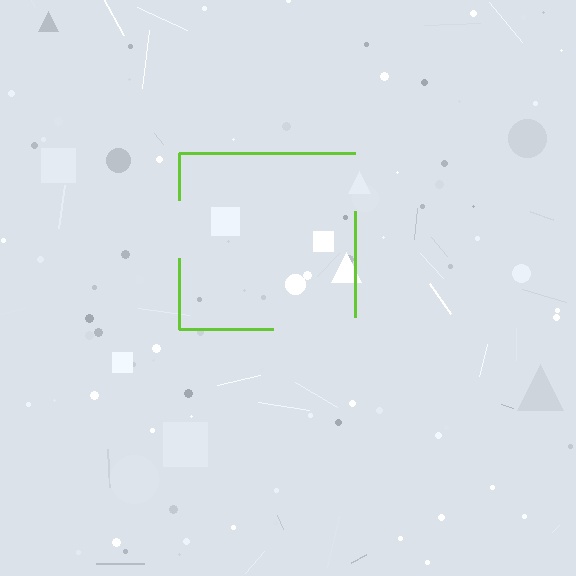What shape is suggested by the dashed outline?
The dashed outline suggests a square.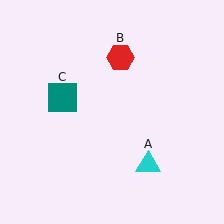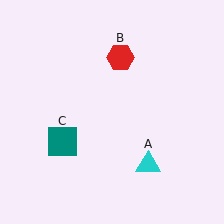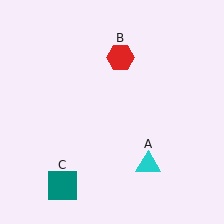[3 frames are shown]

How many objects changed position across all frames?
1 object changed position: teal square (object C).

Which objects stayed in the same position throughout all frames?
Cyan triangle (object A) and red hexagon (object B) remained stationary.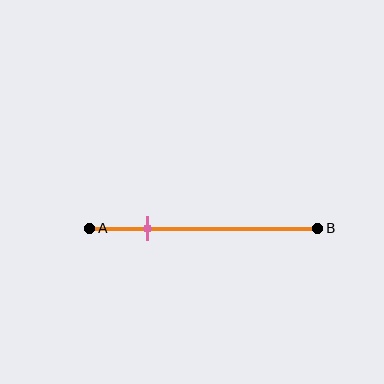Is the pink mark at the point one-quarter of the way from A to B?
Yes, the mark is approximately at the one-quarter point.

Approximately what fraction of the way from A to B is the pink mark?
The pink mark is approximately 25% of the way from A to B.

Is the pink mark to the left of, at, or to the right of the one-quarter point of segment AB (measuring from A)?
The pink mark is approximately at the one-quarter point of segment AB.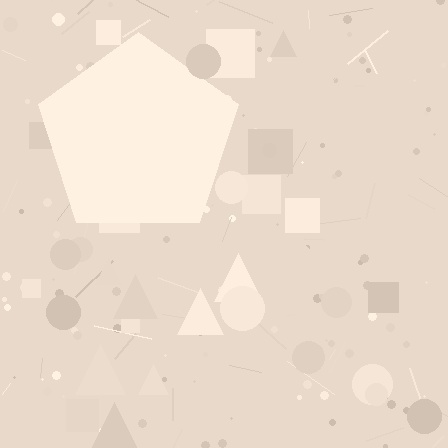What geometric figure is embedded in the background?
A pentagon is embedded in the background.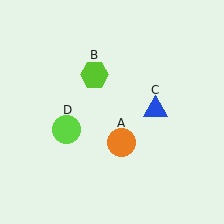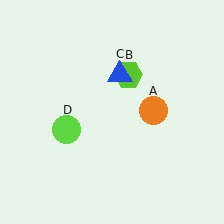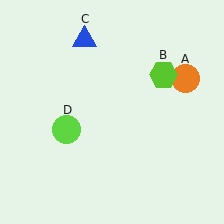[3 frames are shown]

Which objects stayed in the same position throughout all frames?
Lime circle (object D) remained stationary.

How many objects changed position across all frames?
3 objects changed position: orange circle (object A), lime hexagon (object B), blue triangle (object C).